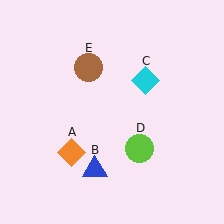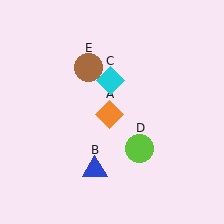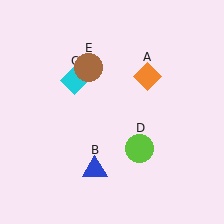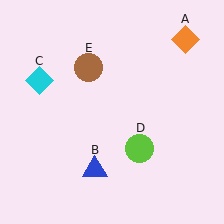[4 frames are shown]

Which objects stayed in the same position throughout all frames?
Blue triangle (object B) and lime circle (object D) and brown circle (object E) remained stationary.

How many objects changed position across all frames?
2 objects changed position: orange diamond (object A), cyan diamond (object C).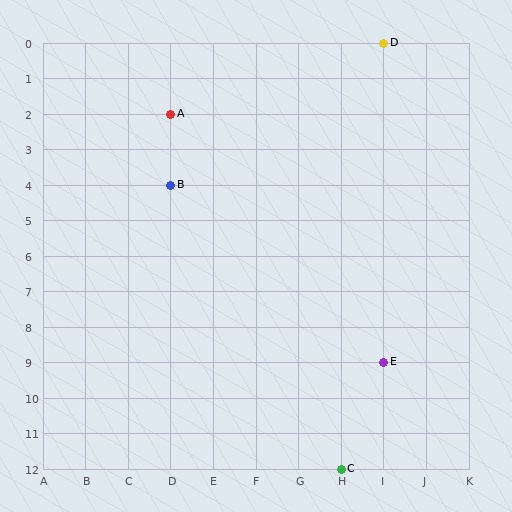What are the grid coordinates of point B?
Point B is at grid coordinates (D, 4).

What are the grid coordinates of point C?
Point C is at grid coordinates (H, 12).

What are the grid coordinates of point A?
Point A is at grid coordinates (D, 2).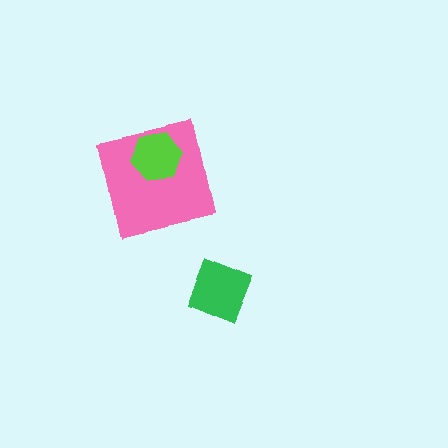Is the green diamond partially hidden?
No, no other shape covers it.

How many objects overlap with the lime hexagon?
1 object overlaps with the lime hexagon.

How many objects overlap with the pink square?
1 object overlaps with the pink square.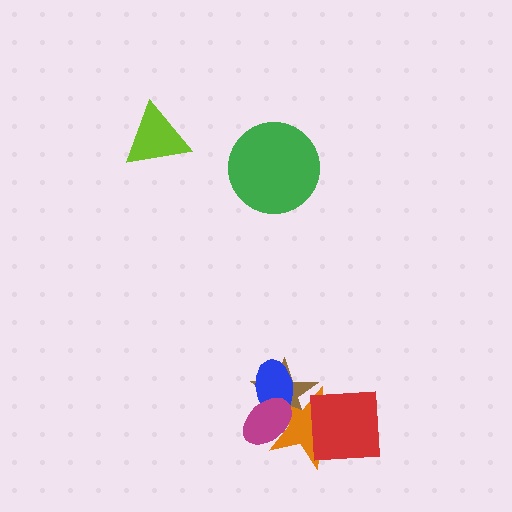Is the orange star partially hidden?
Yes, it is partially covered by another shape.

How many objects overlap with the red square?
2 objects overlap with the red square.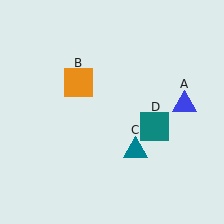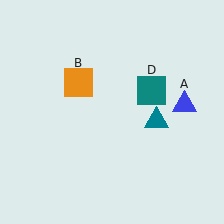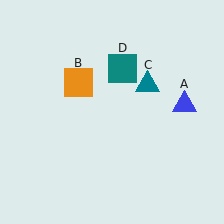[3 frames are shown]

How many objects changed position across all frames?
2 objects changed position: teal triangle (object C), teal square (object D).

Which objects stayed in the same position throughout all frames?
Blue triangle (object A) and orange square (object B) remained stationary.